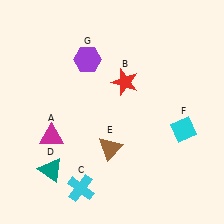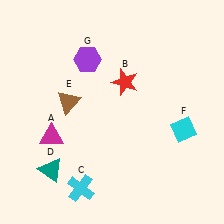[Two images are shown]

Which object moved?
The brown triangle (E) moved up.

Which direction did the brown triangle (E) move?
The brown triangle (E) moved up.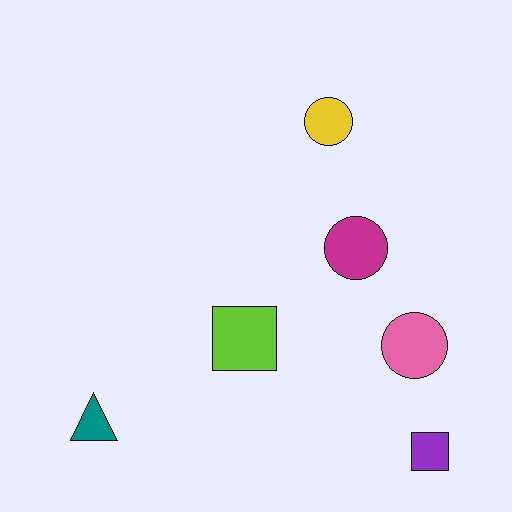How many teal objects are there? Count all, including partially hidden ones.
There is 1 teal object.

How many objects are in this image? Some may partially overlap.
There are 6 objects.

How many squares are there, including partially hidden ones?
There are 2 squares.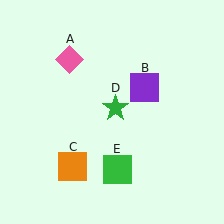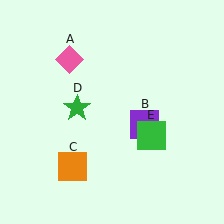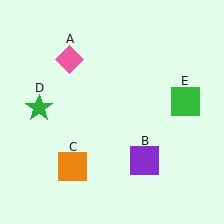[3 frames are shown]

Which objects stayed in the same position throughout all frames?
Pink diamond (object A) and orange square (object C) remained stationary.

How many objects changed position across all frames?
3 objects changed position: purple square (object B), green star (object D), green square (object E).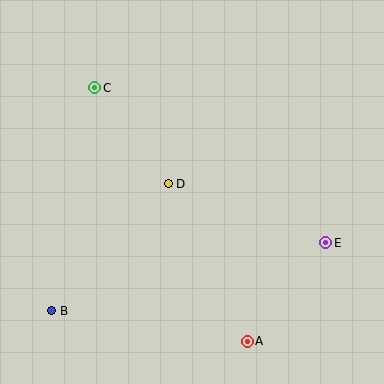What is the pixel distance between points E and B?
The distance between E and B is 282 pixels.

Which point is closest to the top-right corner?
Point E is closest to the top-right corner.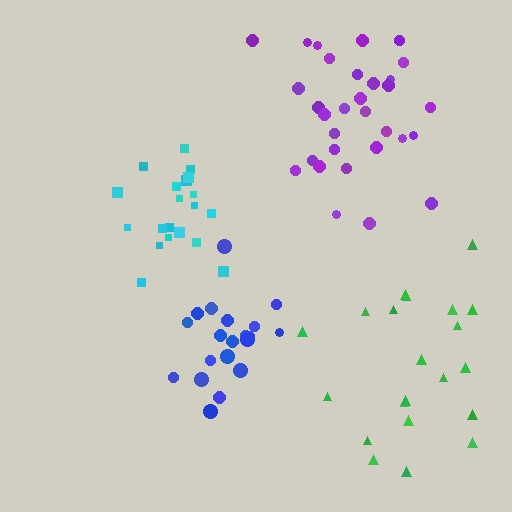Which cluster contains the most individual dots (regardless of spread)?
Purple (32).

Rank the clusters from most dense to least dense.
blue, cyan, purple, green.